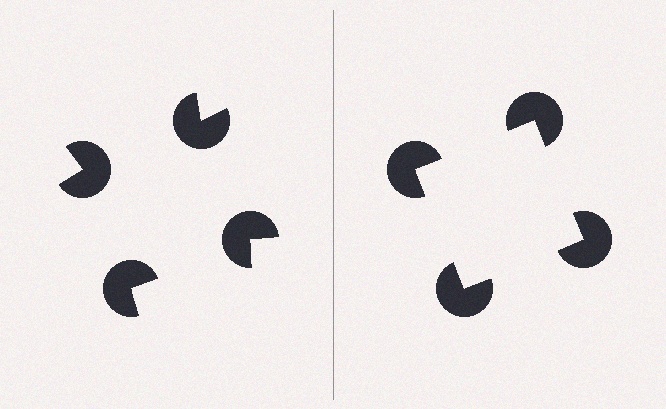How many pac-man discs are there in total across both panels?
8 — 4 on each side.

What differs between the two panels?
The pac-man discs are positioned identically on both sides; only the wedge orientations differ. On the right they align to a square; on the left they are misaligned.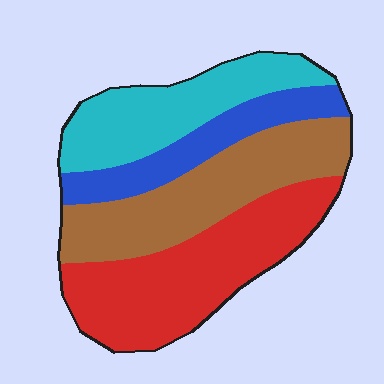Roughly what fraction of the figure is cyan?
Cyan takes up about one quarter (1/4) of the figure.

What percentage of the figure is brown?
Brown takes up about one quarter (1/4) of the figure.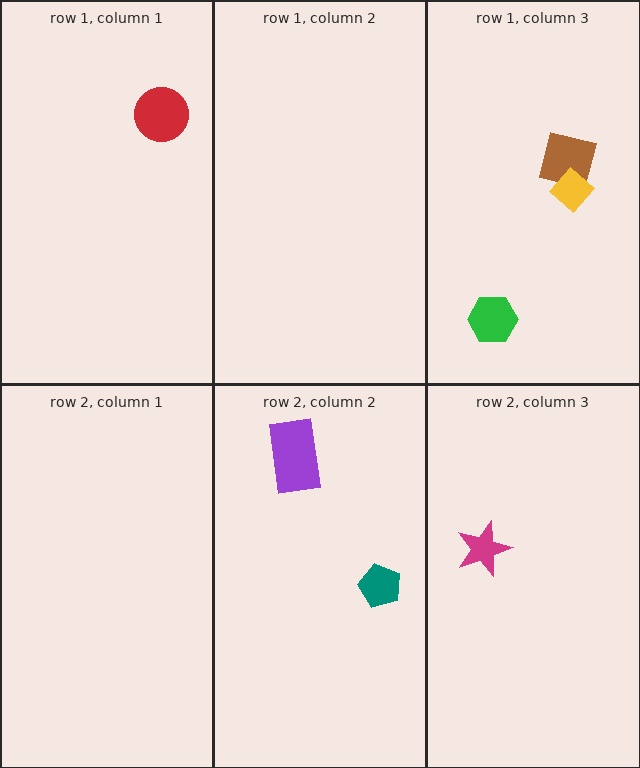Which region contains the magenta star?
The row 2, column 3 region.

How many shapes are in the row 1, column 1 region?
1.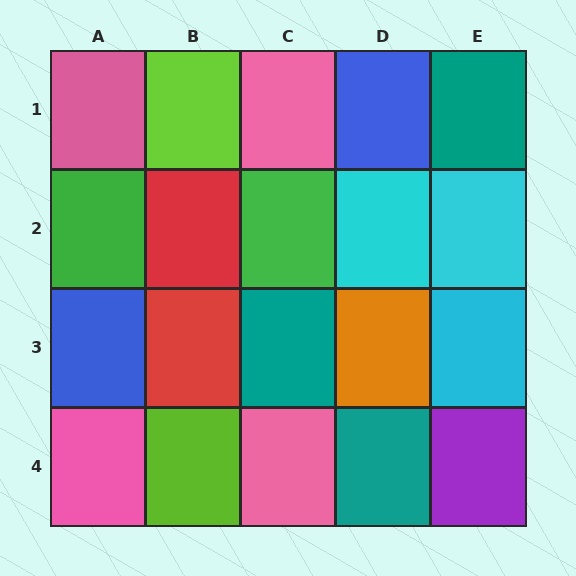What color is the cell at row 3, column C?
Teal.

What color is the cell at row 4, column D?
Teal.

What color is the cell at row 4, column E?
Purple.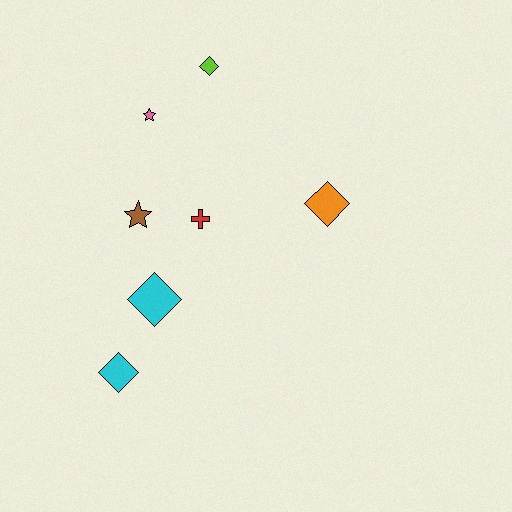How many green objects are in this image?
There are no green objects.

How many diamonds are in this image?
There are 4 diamonds.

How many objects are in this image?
There are 7 objects.